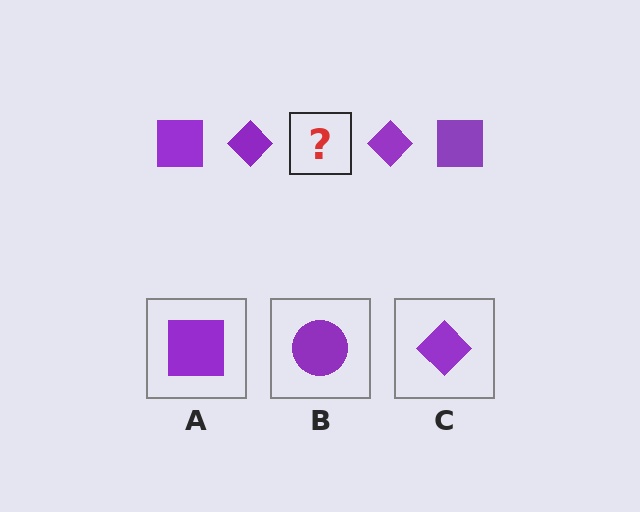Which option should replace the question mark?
Option A.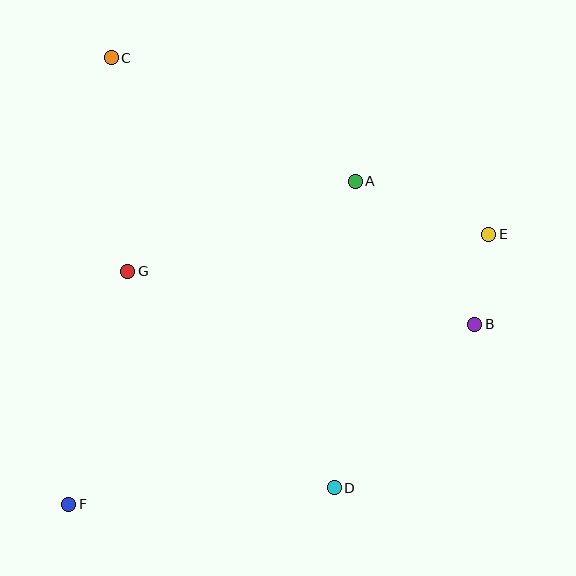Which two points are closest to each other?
Points B and E are closest to each other.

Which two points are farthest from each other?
Points E and F are farthest from each other.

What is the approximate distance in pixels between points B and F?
The distance between B and F is approximately 444 pixels.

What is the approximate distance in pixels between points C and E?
The distance between C and E is approximately 416 pixels.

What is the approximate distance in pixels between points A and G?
The distance between A and G is approximately 245 pixels.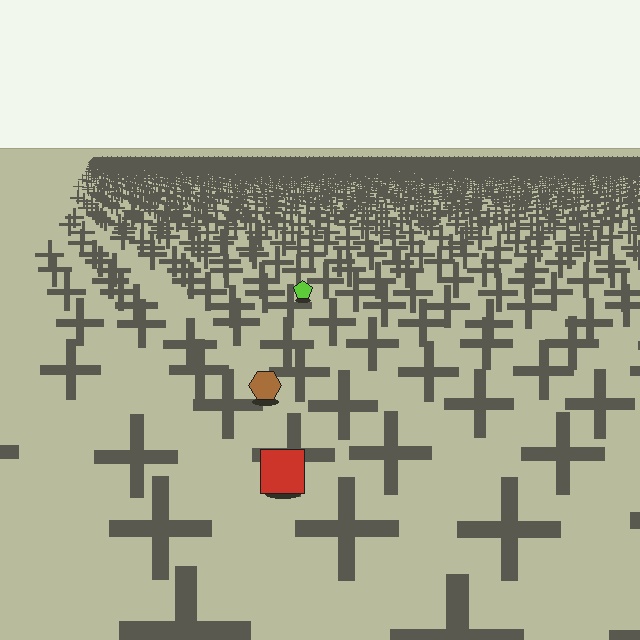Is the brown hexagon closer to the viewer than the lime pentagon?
Yes. The brown hexagon is closer — you can tell from the texture gradient: the ground texture is coarser near it.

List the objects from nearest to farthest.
From nearest to farthest: the red square, the brown hexagon, the lime pentagon.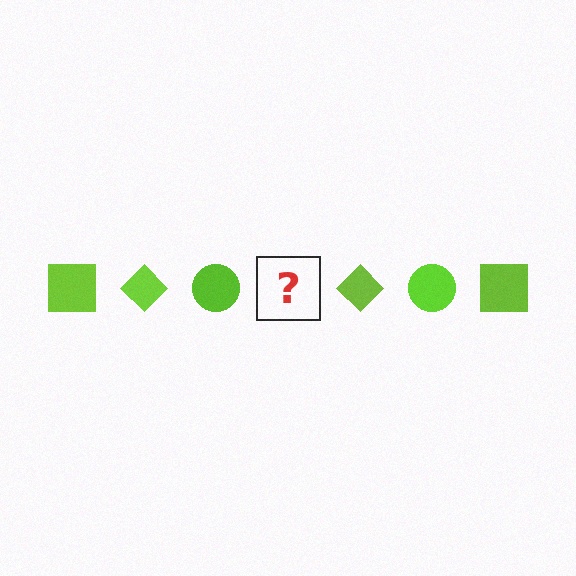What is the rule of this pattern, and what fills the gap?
The rule is that the pattern cycles through square, diamond, circle shapes in lime. The gap should be filled with a lime square.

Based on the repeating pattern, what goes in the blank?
The blank should be a lime square.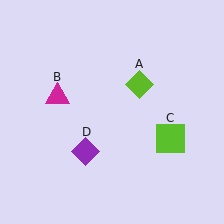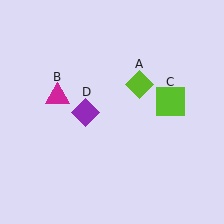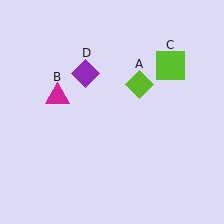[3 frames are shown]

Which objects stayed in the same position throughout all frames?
Lime diamond (object A) and magenta triangle (object B) remained stationary.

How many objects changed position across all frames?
2 objects changed position: lime square (object C), purple diamond (object D).